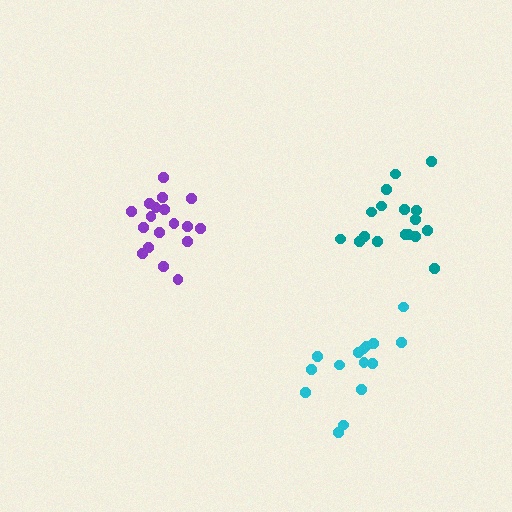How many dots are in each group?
Group 1: 18 dots, Group 2: 15 dots, Group 3: 17 dots (50 total).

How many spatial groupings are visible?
There are 3 spatial groupings.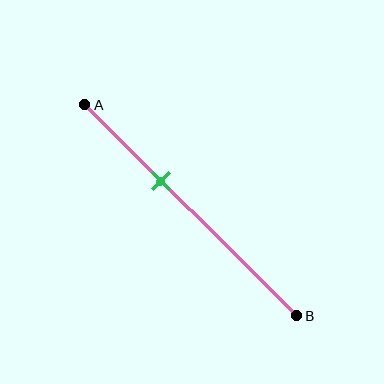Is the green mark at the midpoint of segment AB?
No, the mark is at about 35% from A, not at the 50% midpoint.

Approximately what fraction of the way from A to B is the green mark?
The green mark is approximately 35% of the way from A to B.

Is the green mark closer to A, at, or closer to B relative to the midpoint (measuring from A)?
The green mark is closer to point A than the midpoint of segment AB.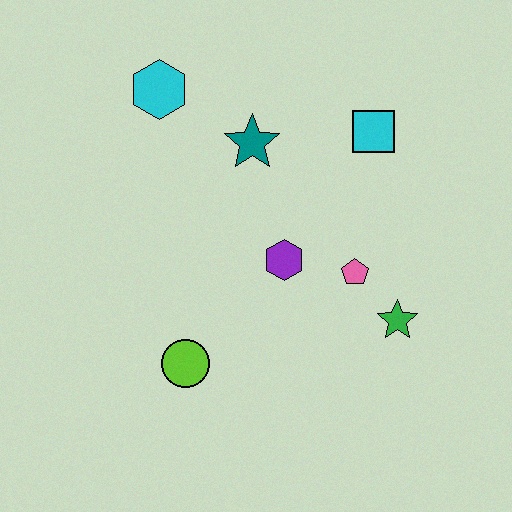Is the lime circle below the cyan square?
Yes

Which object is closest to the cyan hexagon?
The teal star is closest to the cyan hexagon.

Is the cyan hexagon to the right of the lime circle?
No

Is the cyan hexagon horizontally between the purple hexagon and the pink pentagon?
No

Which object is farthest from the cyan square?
The lime circle is farthest from the cyan square.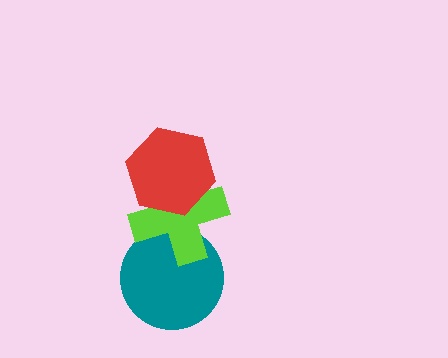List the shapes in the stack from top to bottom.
From top to bottom: the red hexagon, the lime cross, the teal circle.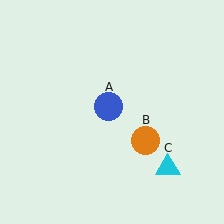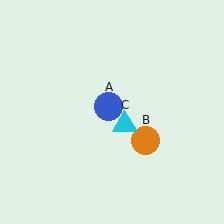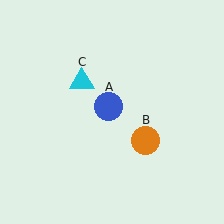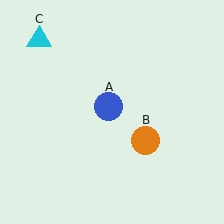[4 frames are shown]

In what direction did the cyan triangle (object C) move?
The cyan triangle (object C) moved up and to the left.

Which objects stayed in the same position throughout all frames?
Blue circle (object A) and orange circle (object B) remained stationary.